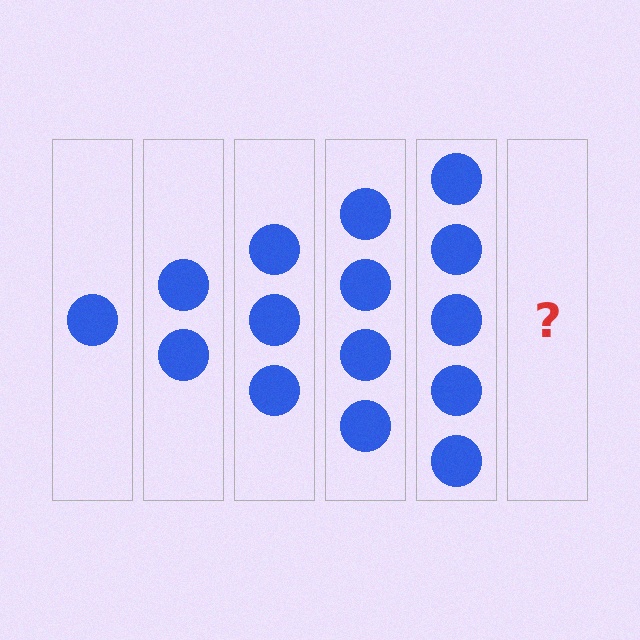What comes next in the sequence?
The next element should be 6 circles.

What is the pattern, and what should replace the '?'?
The pattern is that each step adds one more circle. The '?' should be 6 circles.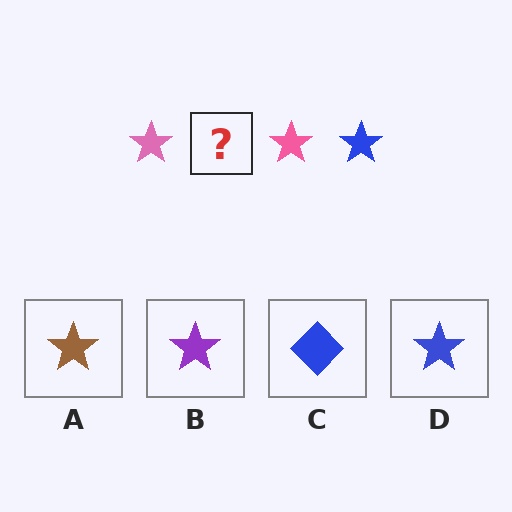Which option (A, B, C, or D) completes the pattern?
D.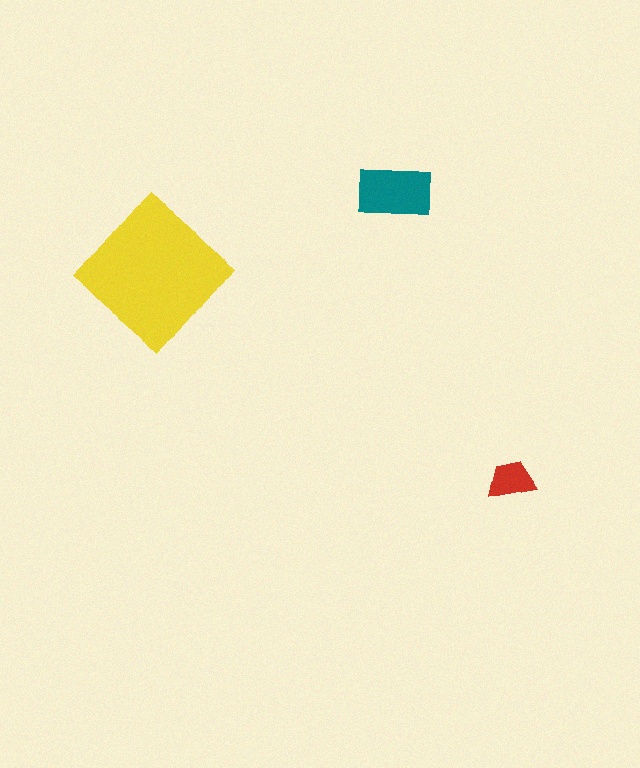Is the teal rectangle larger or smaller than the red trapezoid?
Larger.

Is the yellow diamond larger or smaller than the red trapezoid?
Larger.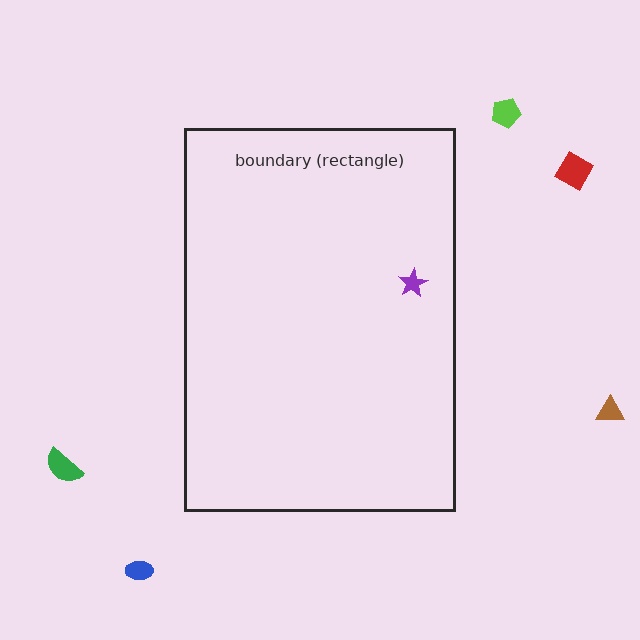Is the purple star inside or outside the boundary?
Inside.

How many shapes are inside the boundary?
1 inside, 5 outside.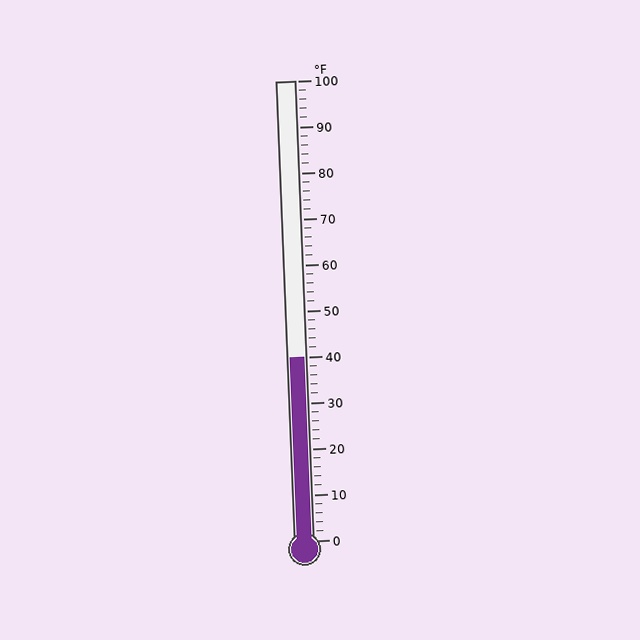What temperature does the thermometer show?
The thermometer shows approximately 40°F.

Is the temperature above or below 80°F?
The temperature is below 80°F.